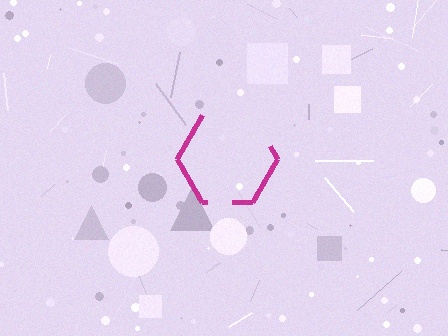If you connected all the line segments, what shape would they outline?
They would outline a hexagon.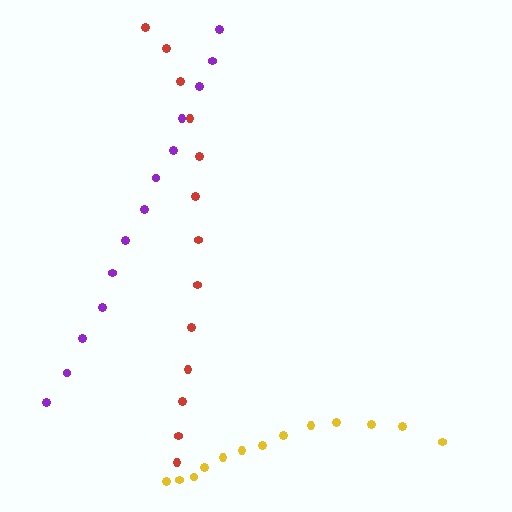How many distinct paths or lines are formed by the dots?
There are 3 distinct paths.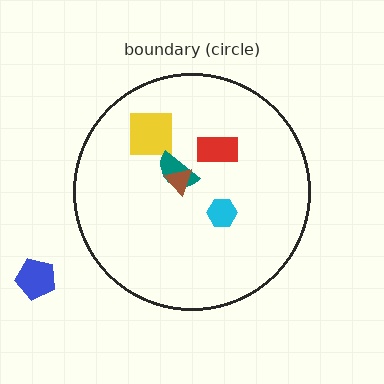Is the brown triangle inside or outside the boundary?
Inside.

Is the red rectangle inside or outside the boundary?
Inside.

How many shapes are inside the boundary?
5 inside, 1 outside.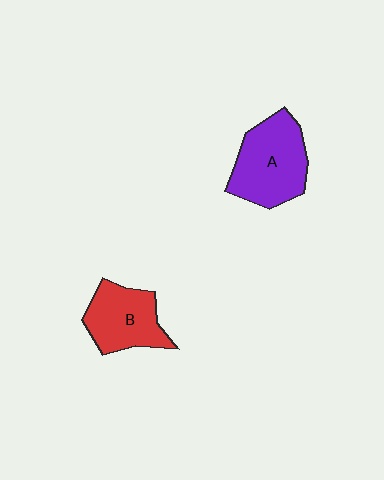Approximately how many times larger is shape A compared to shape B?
Approximately 1.3 times.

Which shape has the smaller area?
Shape B (red).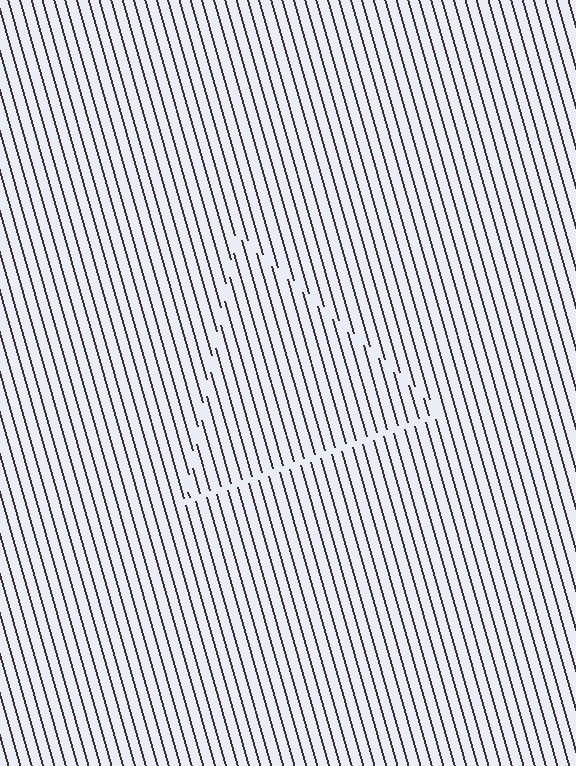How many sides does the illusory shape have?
3 sides — the line-ends trace a triangle.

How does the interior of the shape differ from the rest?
The interior of the shape contains the same grating, shifted by half a period — the contour is defined by the phase discontinuity where line-ends from the inner and outer gratings abut.